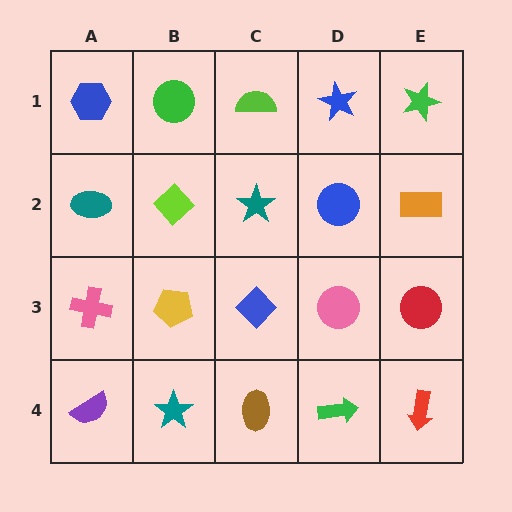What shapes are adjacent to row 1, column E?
An orange rectangle (row 2, column E), a blue star (row 1, column D).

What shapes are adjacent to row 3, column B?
A lime diamond (row 2, column B), a teal star (row 4, column B), a pink cross (row 3, column A), a blue diamond (row 3, column C).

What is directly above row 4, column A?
A pink cross.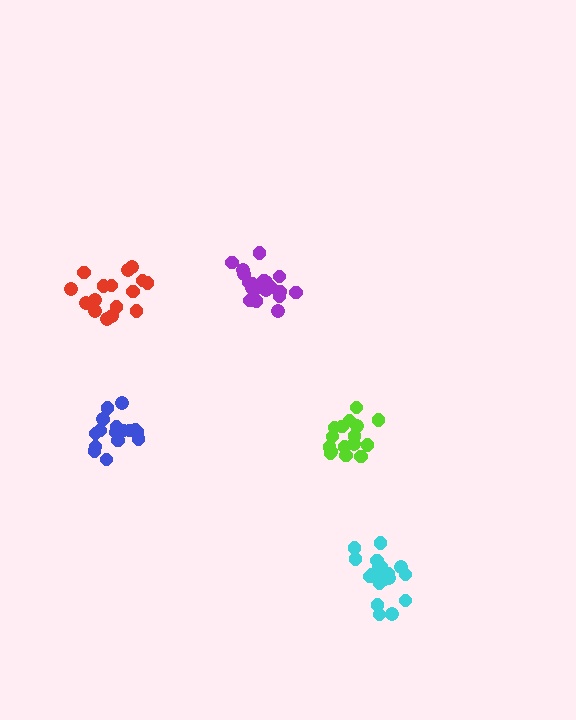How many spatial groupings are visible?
There are 5 spatial groupings.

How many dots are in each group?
Group 1: 16 dots, Group 2: 19 dots, Group 3: 17 dots, Group 4: 16 dots, Group 5: 20 dots (88 total).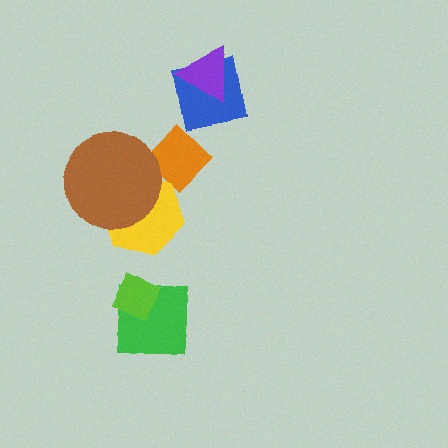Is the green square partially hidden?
Yes, it is partially covered by another shape.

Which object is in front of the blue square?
The purple triangle is in front of the blue square.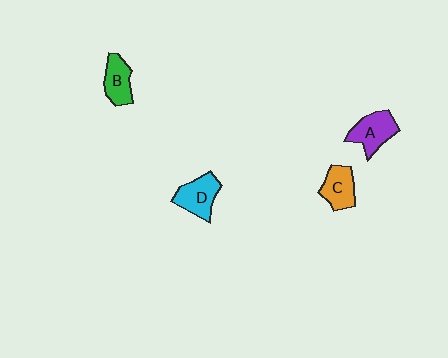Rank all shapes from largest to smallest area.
From largest to smallest: A (purple), D (cyan), C (orange), B (green).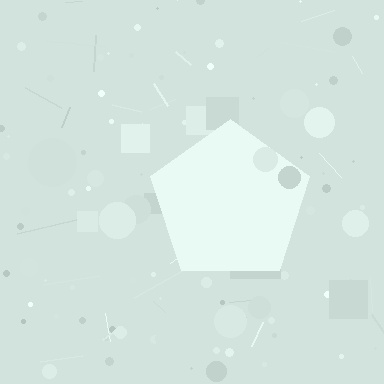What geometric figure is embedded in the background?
A pentagon is embedded in the background.